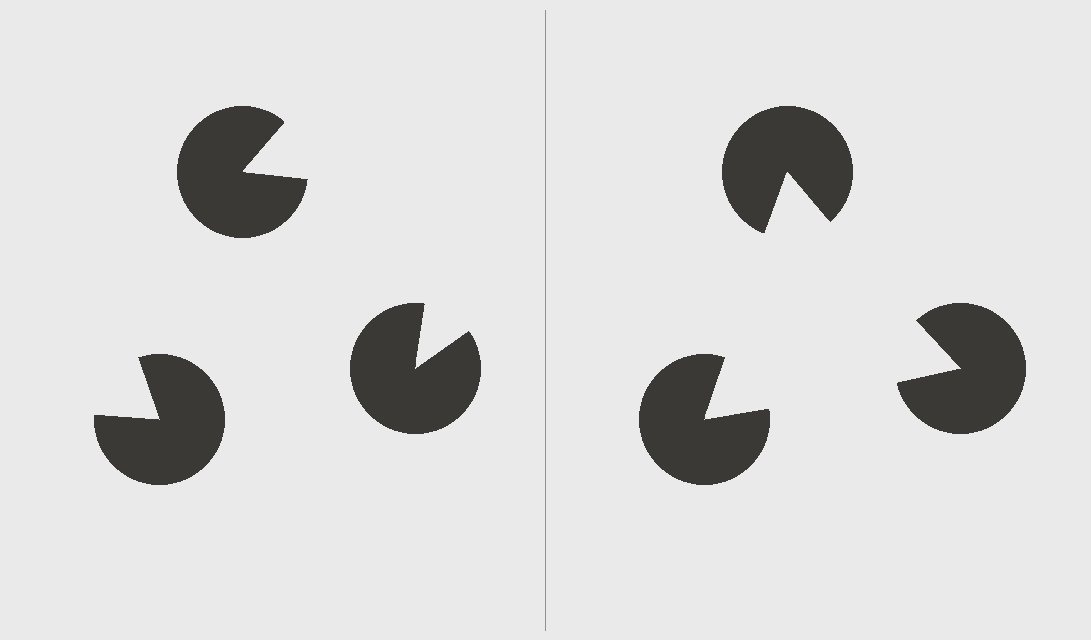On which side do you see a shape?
An illusory triangle appears on the right side. On the left side the wedge cuts are rotated, so no coherent shape forms.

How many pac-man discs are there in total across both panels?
6 — 3 on each side.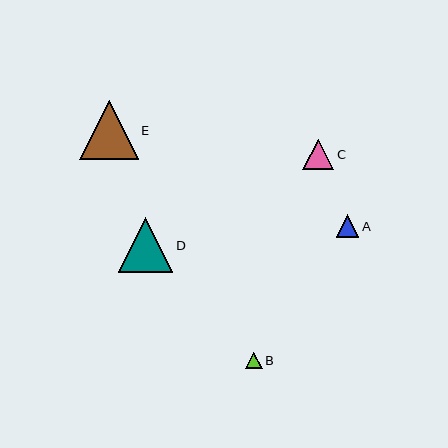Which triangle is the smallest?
Triangle B is the smallest with a size of approximately 16 pixels.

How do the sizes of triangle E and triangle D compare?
Triangle E and triangle D are approximately the same size.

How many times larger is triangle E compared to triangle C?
Triangle E is approximately 1.9 times the size of triangle C.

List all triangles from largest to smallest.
From largest to smallest: E, D, C, A, B.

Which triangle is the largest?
Triangle E is the largest with a size of approximately 58 pixels.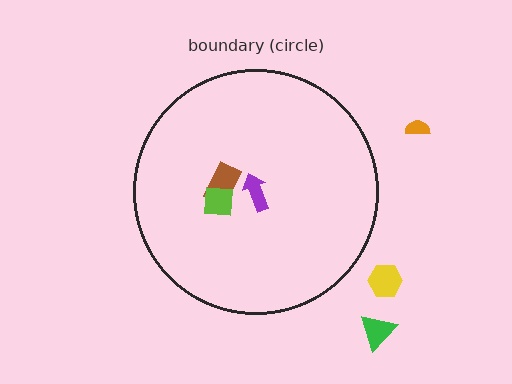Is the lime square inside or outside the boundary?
Inside.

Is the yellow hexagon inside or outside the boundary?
Outside.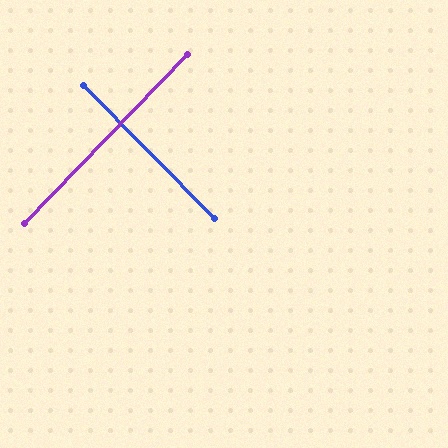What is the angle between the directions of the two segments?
Approximately 89 degrees.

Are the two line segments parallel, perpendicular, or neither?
Perpendicular — they meet at approximately 89°.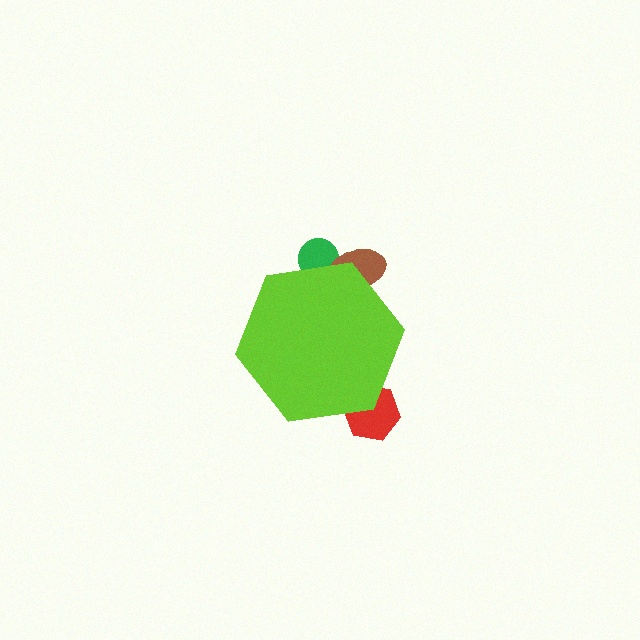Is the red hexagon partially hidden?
Yes, the red hexagon is partially hidden behind the lime hexagon.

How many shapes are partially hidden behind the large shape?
3 shapes are partially hidden.